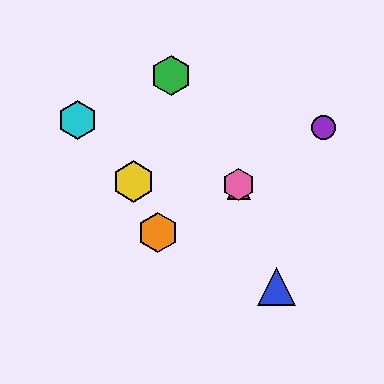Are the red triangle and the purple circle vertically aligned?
No, the red triangle is at x≈239 and the purple circle is at x≈323.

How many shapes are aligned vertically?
2 shapes (the red triangle, the pink hexagon) are aligned vertically.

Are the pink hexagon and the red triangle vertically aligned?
Yes, both are at x≈239.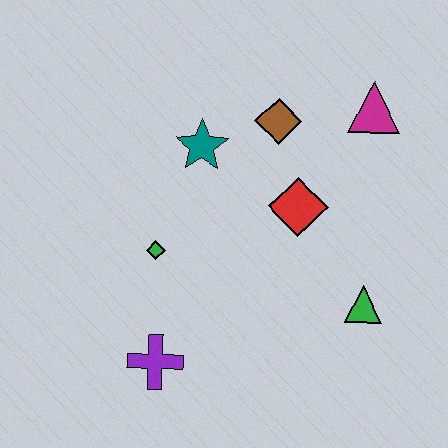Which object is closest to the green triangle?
The red diamond is closest to the green triangle.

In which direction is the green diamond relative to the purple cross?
The green diamond is above the purple cross.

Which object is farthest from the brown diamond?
The purple cross is farthest from the brown diamond.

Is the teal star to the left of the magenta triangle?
Yes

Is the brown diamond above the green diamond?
Yes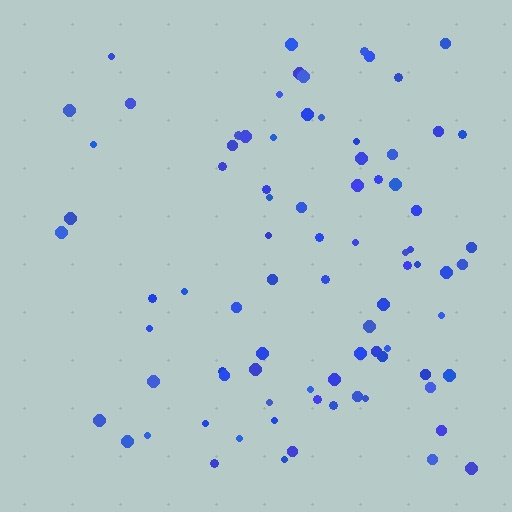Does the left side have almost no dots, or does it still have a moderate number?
Still a moderate number, just noticeably fewer than the right.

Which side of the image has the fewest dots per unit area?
The left.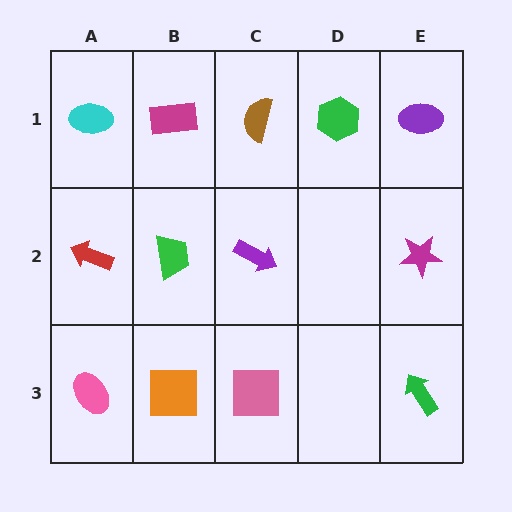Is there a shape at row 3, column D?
No, that cell is empty.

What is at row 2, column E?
A magenta star.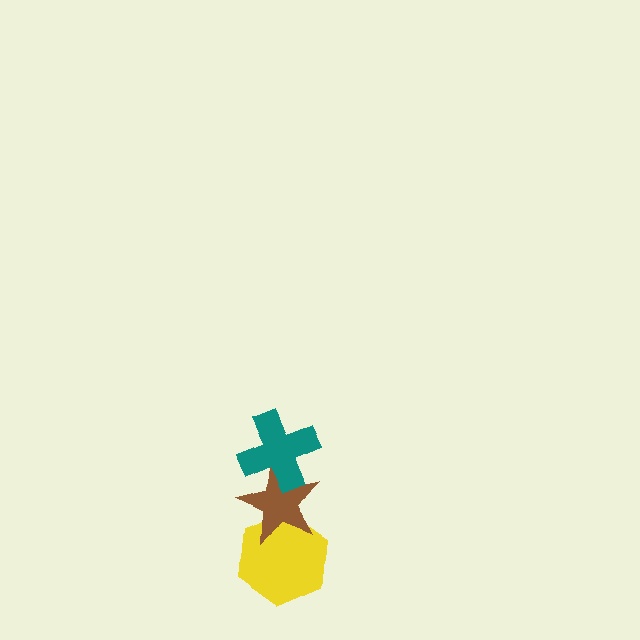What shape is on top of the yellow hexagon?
The brown star is on top of the yellow hexagon.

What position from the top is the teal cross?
The teal cross is 1st from the top.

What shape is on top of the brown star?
The teal cross is on top of the brown star.